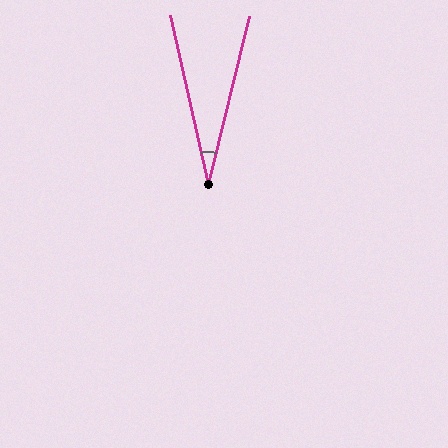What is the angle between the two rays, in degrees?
Approximately 26 degrees.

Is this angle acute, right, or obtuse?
It is acute.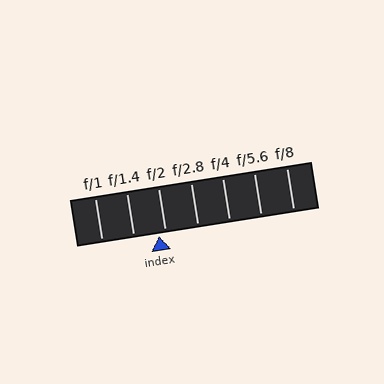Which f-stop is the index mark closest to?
The index mark is closest to f/2.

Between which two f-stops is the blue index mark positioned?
The index mark is between f/1.4 and f/2.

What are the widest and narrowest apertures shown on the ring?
The widest aperture shown is f/1 and the narrowest is f/8.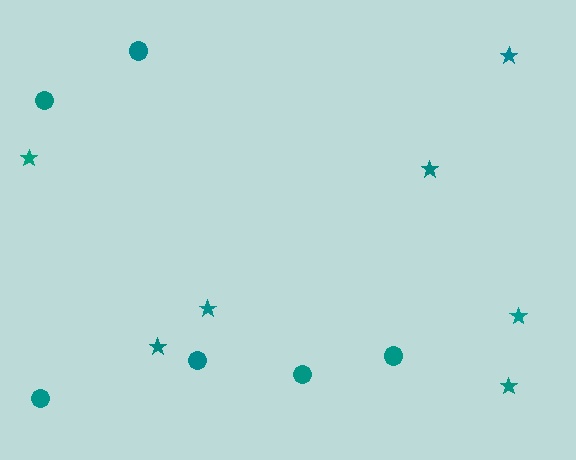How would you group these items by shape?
There are 2 groups: one group of circles (6) and one group of stars (7).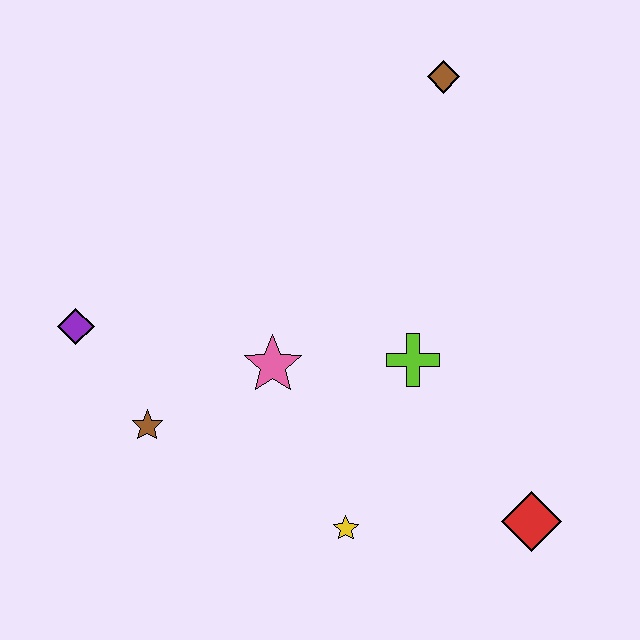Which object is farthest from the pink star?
The brown diamond is farthest from the pink star.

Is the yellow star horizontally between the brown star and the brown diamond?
Yes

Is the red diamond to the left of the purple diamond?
No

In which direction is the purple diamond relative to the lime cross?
The purple diamond is to the left of the lime cross.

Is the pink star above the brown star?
Yes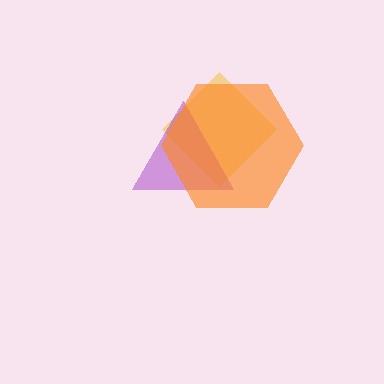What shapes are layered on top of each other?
The layered shapes are: a yellow diamond, a purple triangle, an orange hexagon.